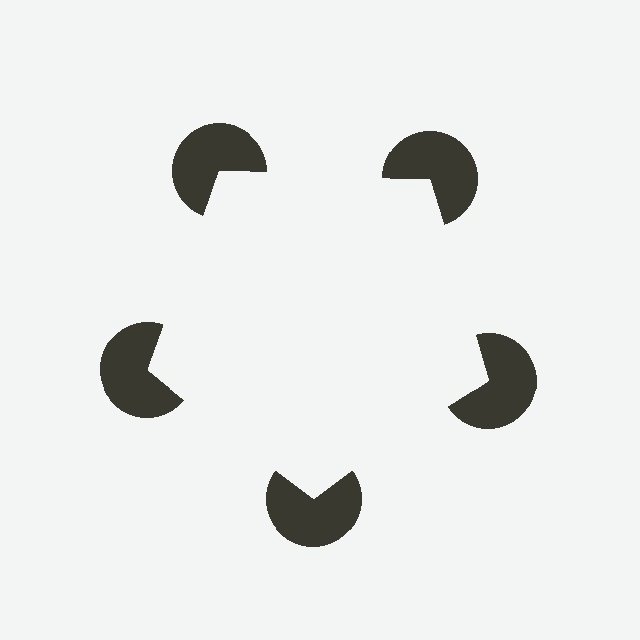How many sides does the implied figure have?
5 sides.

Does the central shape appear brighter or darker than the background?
It typically appears slightly brighter than the background, even though no actual brightness change is drawn.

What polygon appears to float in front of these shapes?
An illusory pentagon — its edges are inferred from the aligned wedge cuts in the pac-man discs, not physically drawn.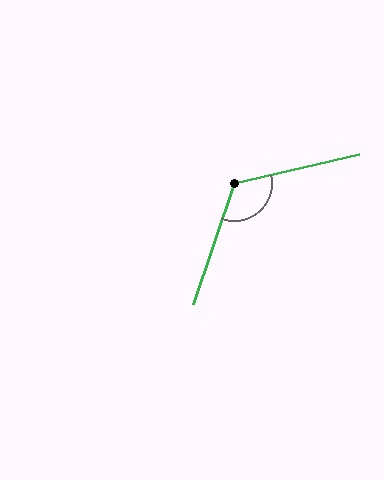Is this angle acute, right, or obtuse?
It is obtuse.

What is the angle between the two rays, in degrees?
Approximately 122 degrees.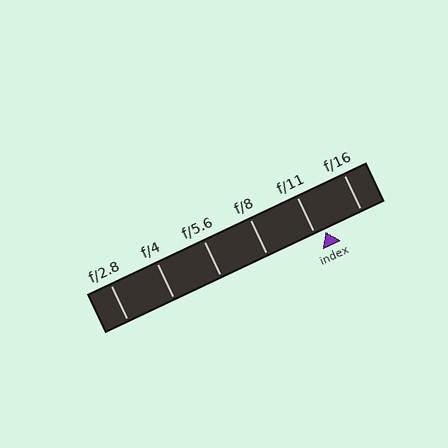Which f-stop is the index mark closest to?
The index mark is closest to f/11.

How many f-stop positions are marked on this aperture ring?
There are 6 f-stop positions marked.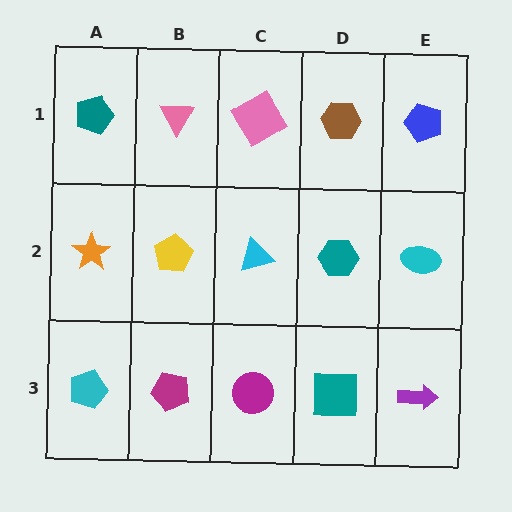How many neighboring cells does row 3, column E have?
2.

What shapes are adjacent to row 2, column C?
A pink diamond (row 1, column C), a magenta circle (row 3, column C), a yellow pentagon (row 2, column B), a teal hexagon (row 2, column D).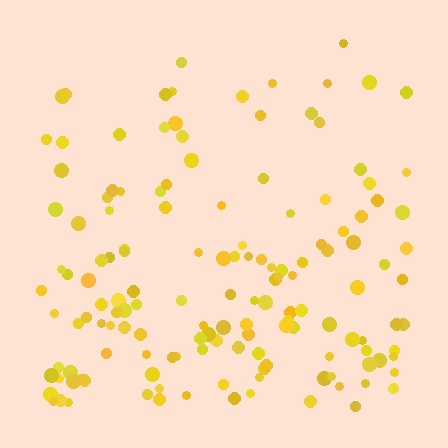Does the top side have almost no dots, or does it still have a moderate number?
Still a moderate number, just noticeably fewer than the bottom.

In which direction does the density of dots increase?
From top to bottom, with the bottom side densest.